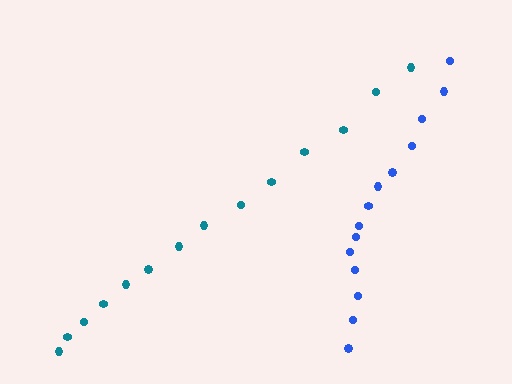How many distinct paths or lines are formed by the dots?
There are 2 distinct paths.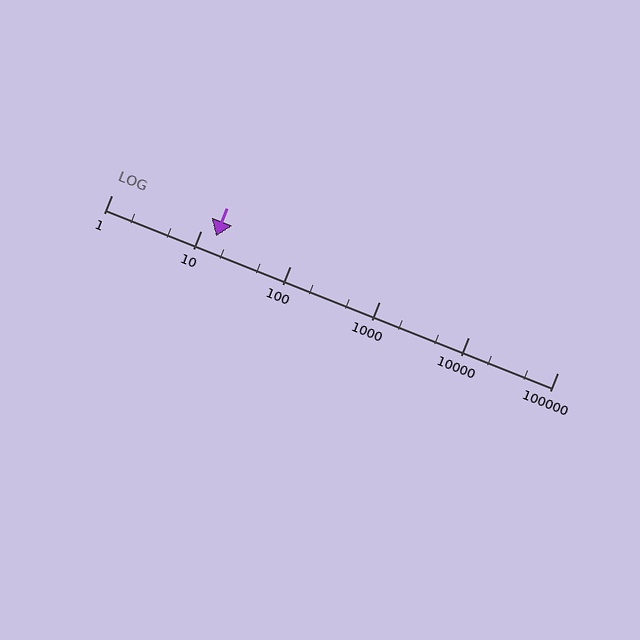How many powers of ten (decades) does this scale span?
The scale spans 5 decades, from 1 to 100000.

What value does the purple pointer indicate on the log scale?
The pointer indicates approximately 15.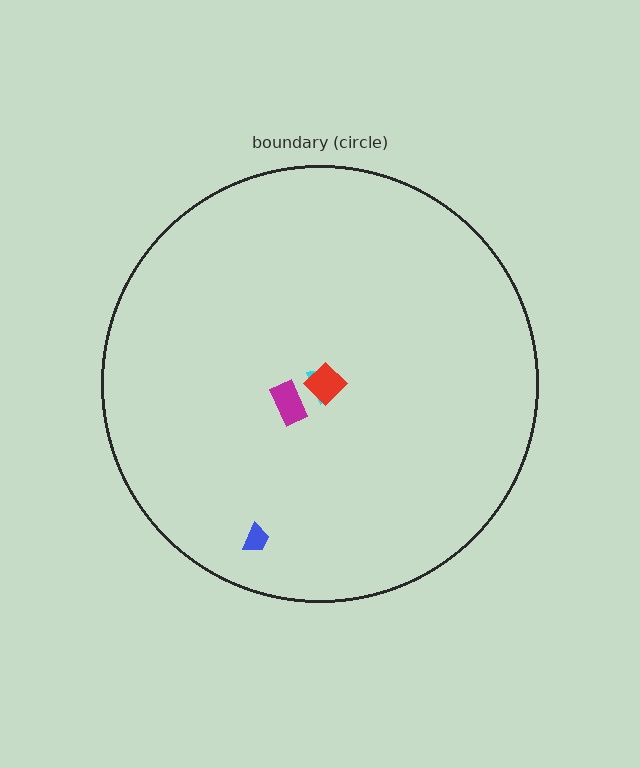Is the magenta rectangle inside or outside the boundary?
Inside.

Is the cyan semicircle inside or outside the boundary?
Inside.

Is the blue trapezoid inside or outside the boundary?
Inside.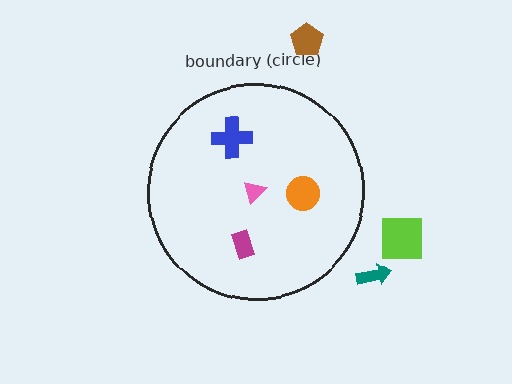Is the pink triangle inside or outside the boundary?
Inside.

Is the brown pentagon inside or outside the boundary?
Outside.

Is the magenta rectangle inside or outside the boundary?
Inside.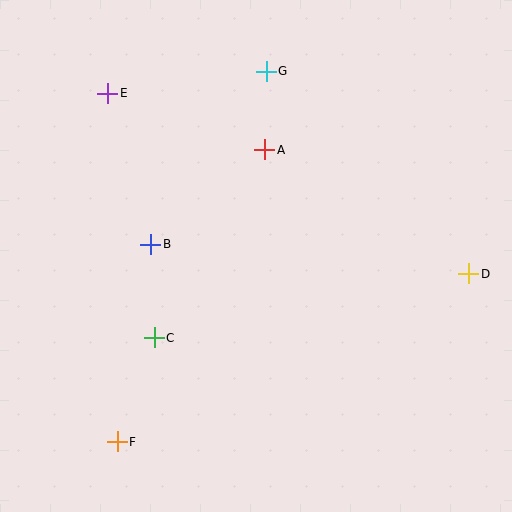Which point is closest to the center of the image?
Point B at (151, 244) is closest to the center.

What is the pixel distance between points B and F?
The distance between B and F is 200 pixels.